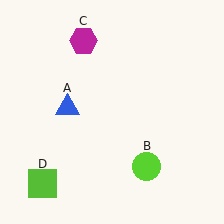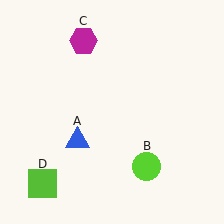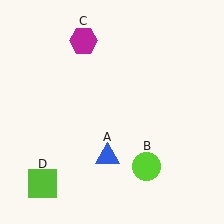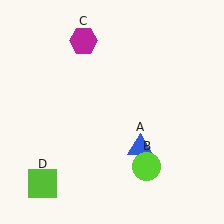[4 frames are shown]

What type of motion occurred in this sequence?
The blue triangle (object A) rotated counterclockwise around the center of the scene.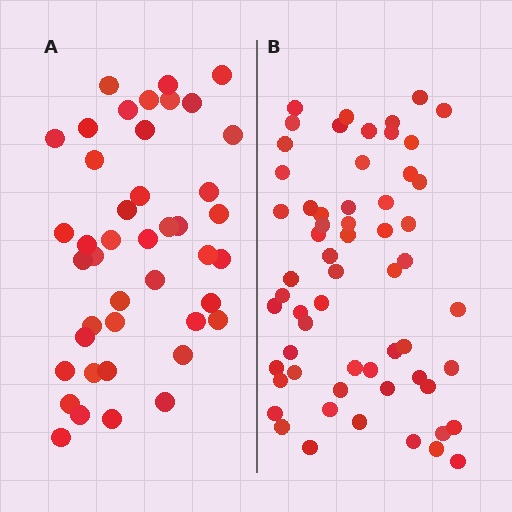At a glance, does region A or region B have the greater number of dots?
Region B (the right region) has more dots.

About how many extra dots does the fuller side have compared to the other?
Region B has approximately 15 more dots than region A.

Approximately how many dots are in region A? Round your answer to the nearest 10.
About 40 dots. (The exact count is 43, which rounds to 40.)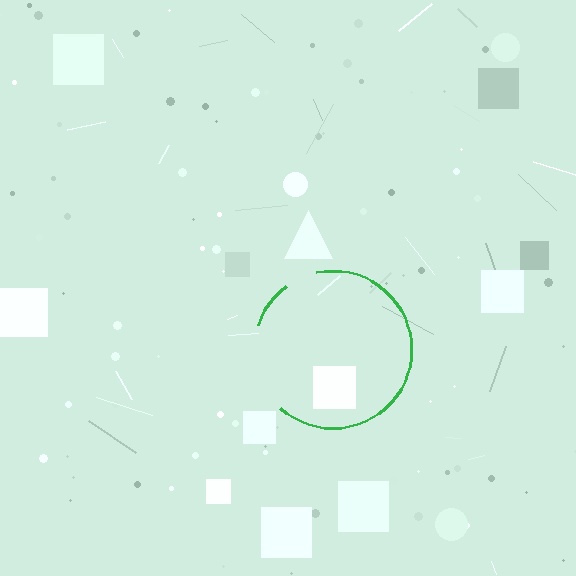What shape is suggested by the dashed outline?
The dashed outline suggests a circle.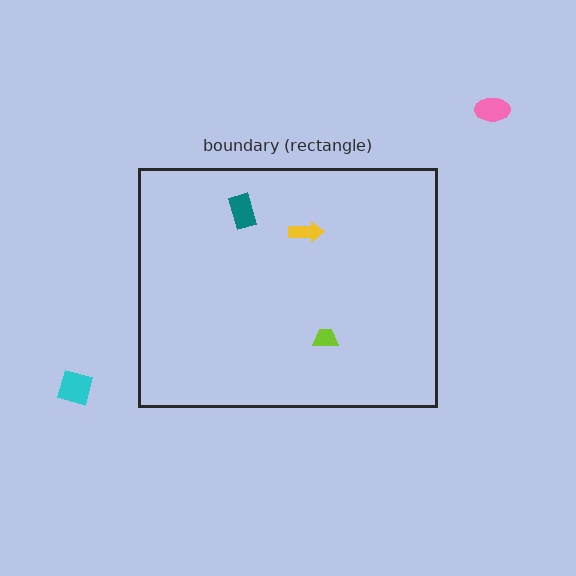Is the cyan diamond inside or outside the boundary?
Outside.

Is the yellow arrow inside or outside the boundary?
Inside.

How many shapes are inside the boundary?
3 inside, 2 outside.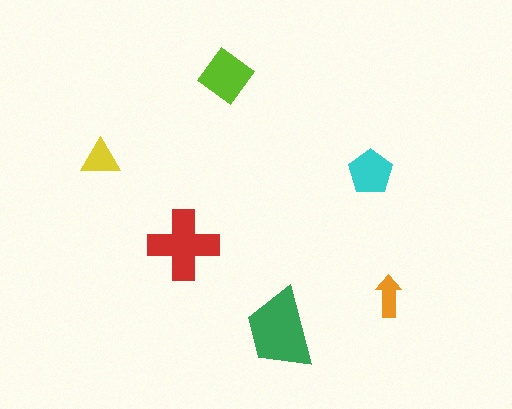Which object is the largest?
The green trapezoid.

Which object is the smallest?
The orange arrow.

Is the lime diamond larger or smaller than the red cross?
Smaller.